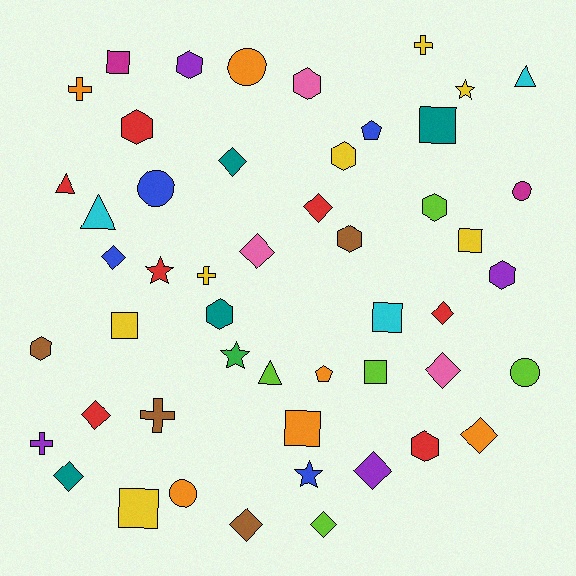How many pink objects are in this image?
There are 3 pink objects.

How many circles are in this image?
There are 5 circles.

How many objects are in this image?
There are 50 objects.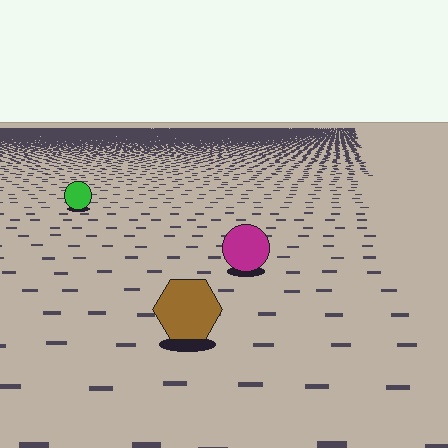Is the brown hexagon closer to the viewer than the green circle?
Yes. The brown hexagon is closer — you can tell from the texture gradient: the ground texture is coarser near it.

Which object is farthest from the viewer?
The green circle is farthest from the viewer. It appears smaller and the ground texture around it is denser.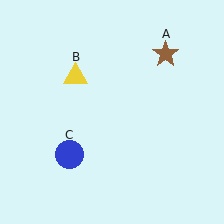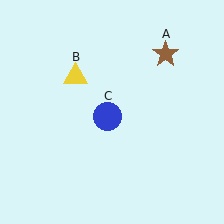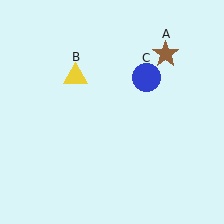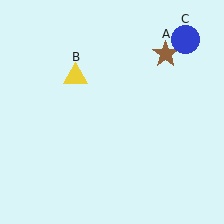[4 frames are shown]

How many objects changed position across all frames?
1 object changed position: blue circle (object C).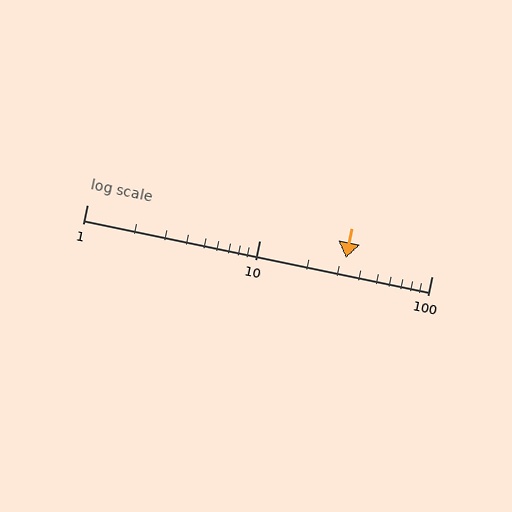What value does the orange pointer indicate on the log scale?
The pointer indicates approximately 32.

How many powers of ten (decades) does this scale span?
The scale spans 2 decades, from 1 to 100.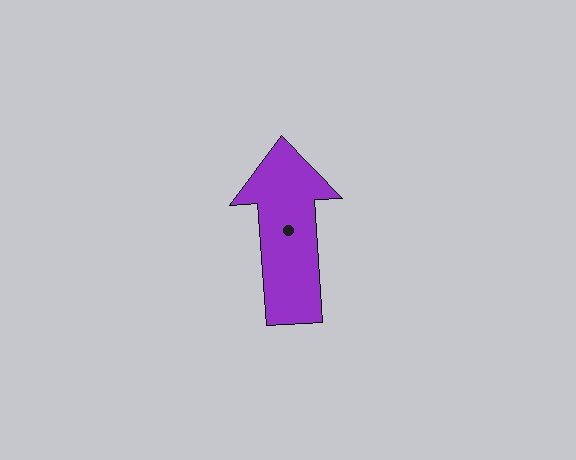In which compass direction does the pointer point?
North.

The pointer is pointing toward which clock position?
Roughly 12 o'clock.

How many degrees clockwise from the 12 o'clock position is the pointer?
Approximately 356 degrees.